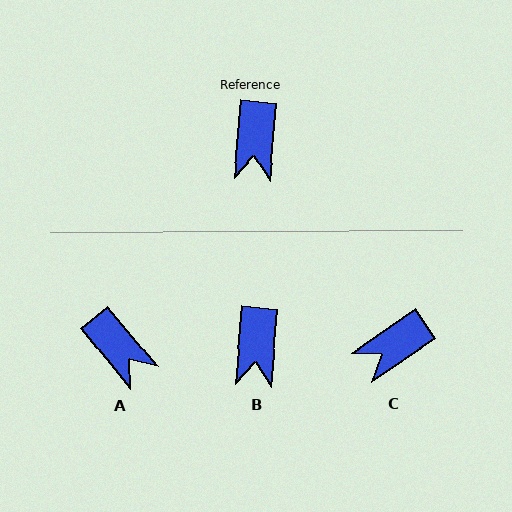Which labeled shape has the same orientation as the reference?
B.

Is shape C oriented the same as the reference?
No, it is off by about 51 degrees.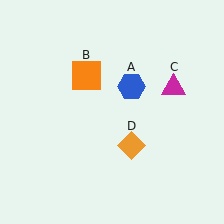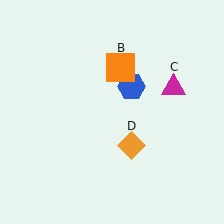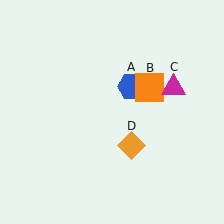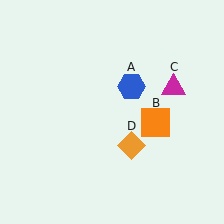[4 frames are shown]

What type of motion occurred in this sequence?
The orange square (object B) rotated clockwise around the center of the scene.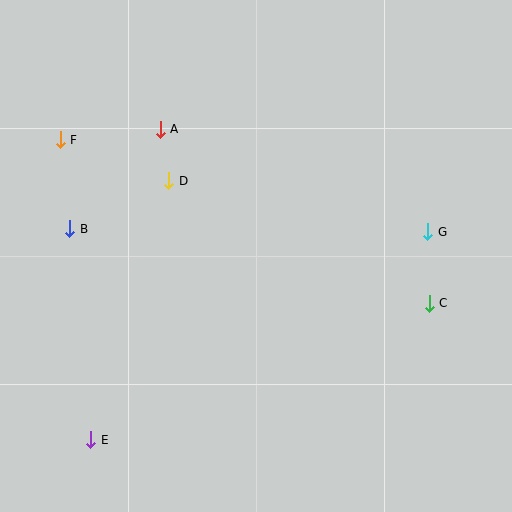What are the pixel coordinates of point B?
Point B is at (70, 229).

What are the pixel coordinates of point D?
Point D is at (169, 181).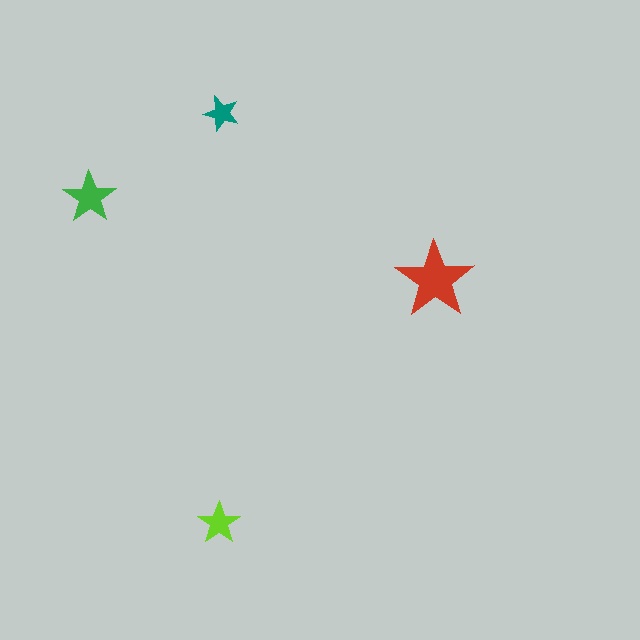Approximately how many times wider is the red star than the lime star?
About 2 times wider.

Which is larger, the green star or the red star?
The red one.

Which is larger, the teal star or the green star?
The green one.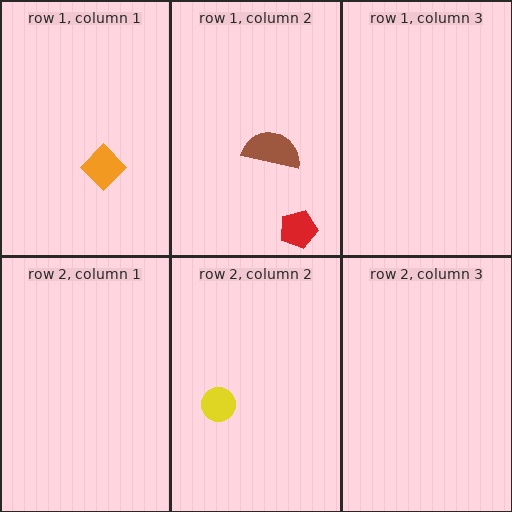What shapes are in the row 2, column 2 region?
The yellow circle.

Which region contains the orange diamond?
The row 1, column 1 region.